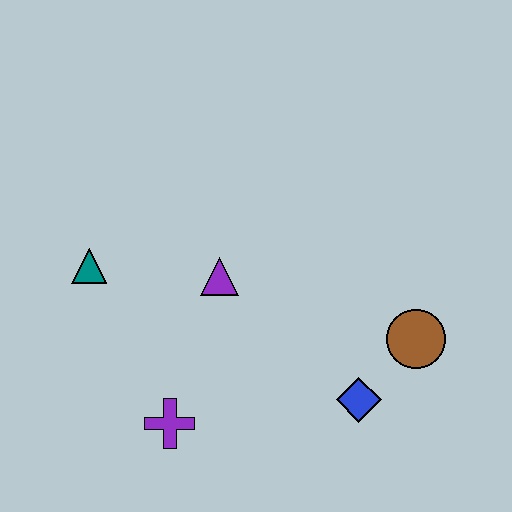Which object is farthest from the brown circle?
The teal triangle is farthest from the brown circle.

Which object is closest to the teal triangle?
The purple triangle is closest to the teal triangle.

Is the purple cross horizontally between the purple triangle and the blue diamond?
No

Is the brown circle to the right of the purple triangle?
Yes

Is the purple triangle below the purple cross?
No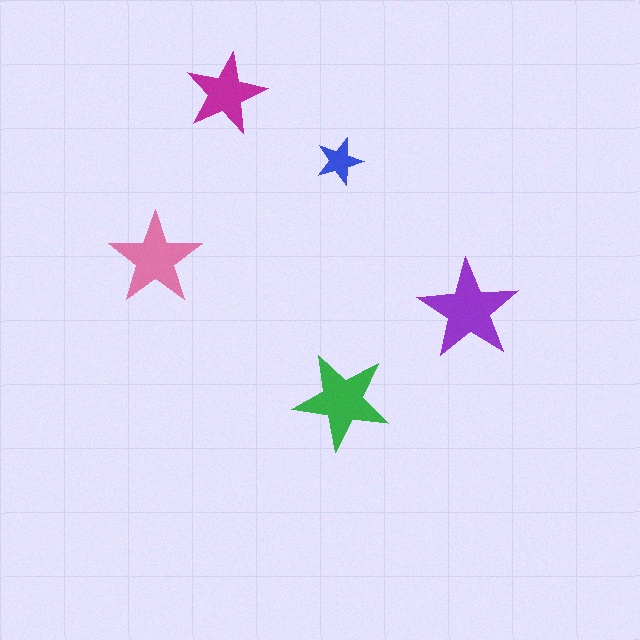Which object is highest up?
The magenta star is topmost.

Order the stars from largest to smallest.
the purple one, the green one, the pink one, the magenta one, the blue one.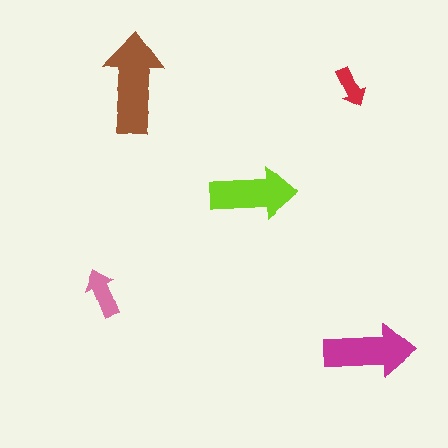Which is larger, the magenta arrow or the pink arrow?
The magenta one.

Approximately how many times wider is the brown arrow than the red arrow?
About 2.5 times wider.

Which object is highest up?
The brown arrow is topmost.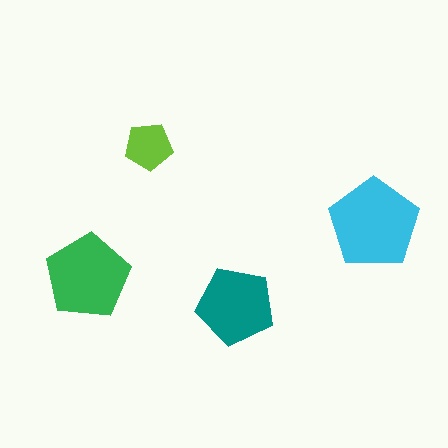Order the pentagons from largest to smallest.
the cyan one, the green one, the teal one, the lime one.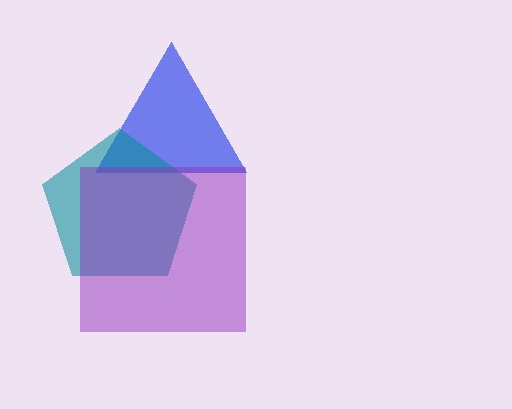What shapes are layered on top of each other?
The layered shapes are: a blue triangle, a teal pentagon, a purple square.